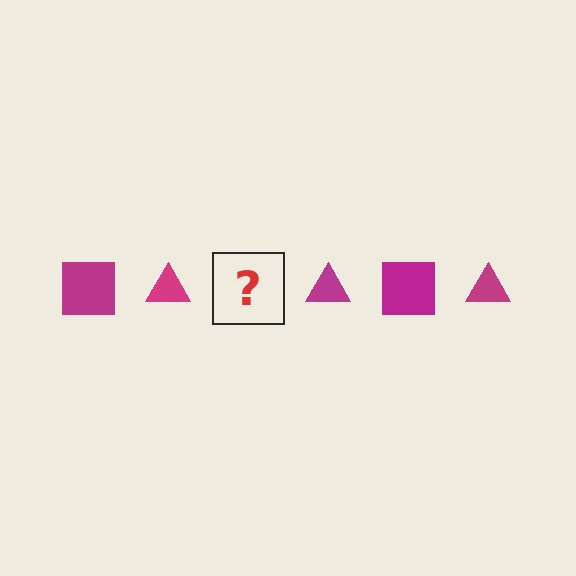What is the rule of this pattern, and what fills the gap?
The rule is that the pattern cycles through square, triangle shapes in magenta. The gap should be filled with a magenta square.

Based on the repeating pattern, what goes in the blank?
The blank should be a magenta square.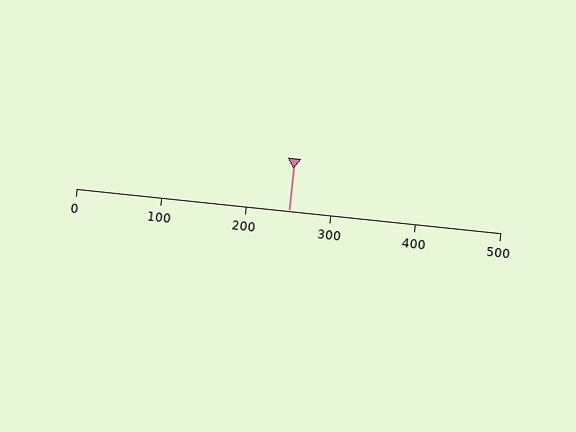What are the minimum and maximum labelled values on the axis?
The axis runs from 0 to 500.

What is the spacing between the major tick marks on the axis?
The major ticks are spaced 100 apart.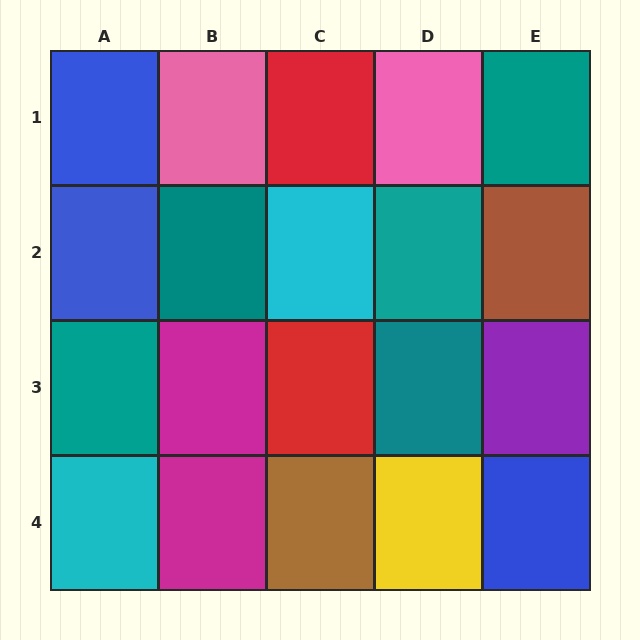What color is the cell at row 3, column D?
Teal.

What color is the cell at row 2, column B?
Teal.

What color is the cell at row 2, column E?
Brown.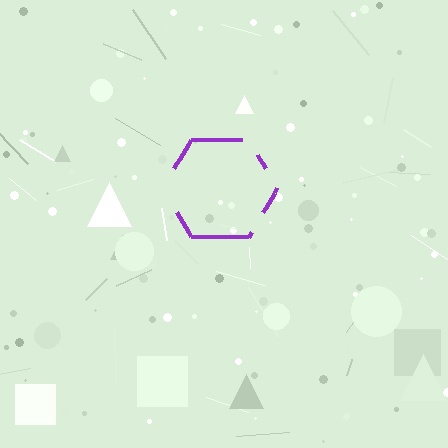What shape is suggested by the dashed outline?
The dashed outline suggests a hexagon.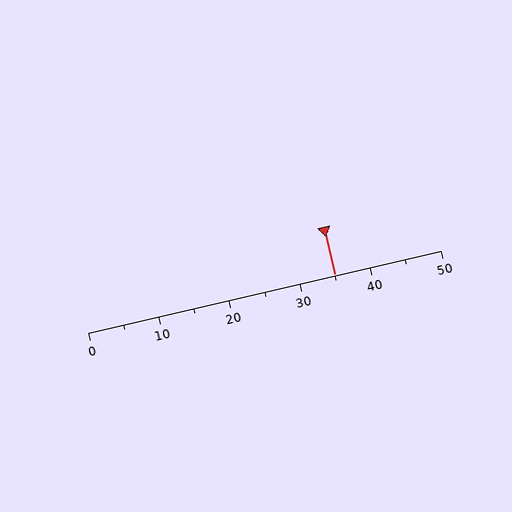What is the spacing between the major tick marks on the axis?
The major ticks are spaced 10 apart.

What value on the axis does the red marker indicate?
The marker indicates approximately 35.